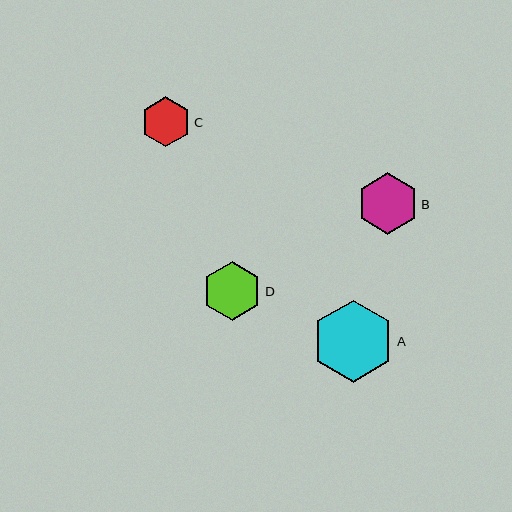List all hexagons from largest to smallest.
From largest to smallest: A, B, D, C.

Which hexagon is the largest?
Hexagon A is the largest with a size of approximately 82 pixels.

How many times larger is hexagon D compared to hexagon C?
Hexagon D is approximately 1.2 times the size of hexagon C.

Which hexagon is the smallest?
Hexagon C is the smallest with a size of approximately 50 pixels.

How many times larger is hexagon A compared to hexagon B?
Hexagon A is approximately 1.3 times the size of hexagon B.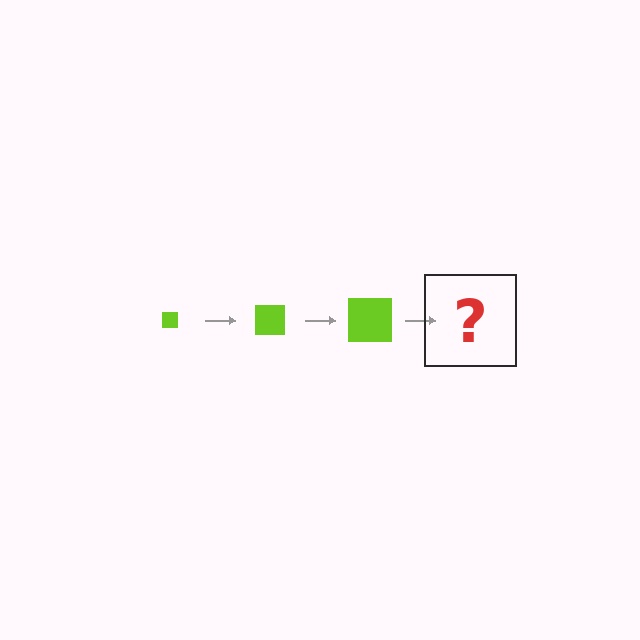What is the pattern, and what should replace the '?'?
The pattern is that the square gets progressively larger each step. The '?' should be a lime square, larger than the previous one.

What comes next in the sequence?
The next element should be a lime square, larger than the previous one.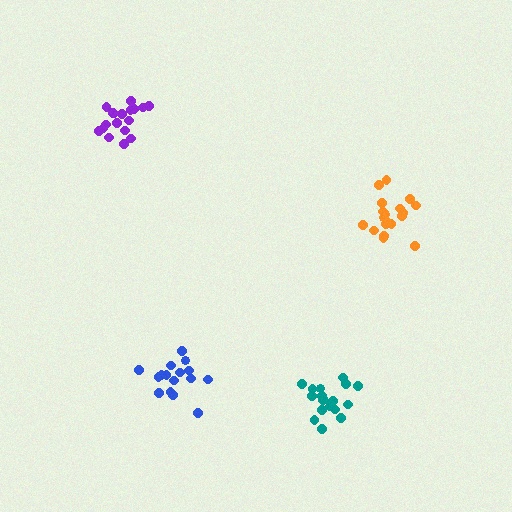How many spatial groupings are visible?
There are 4 spatial groupings.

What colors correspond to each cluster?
The clusters are colored: purple, teal, blue, orange.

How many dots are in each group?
Group 1: 18 dots, Group 2: 19 dots, Group 3: 16 dots, Group 4: 19 dots (72 total).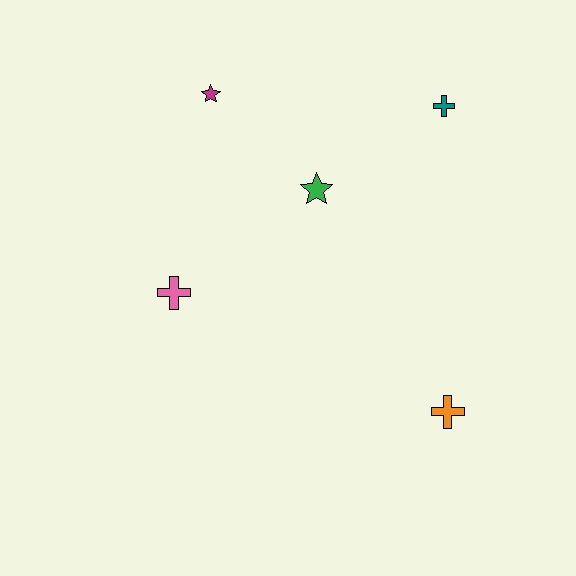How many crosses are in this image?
There are 3 crosses.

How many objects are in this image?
There are 5 objects.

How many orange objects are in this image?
There is 1 orange object.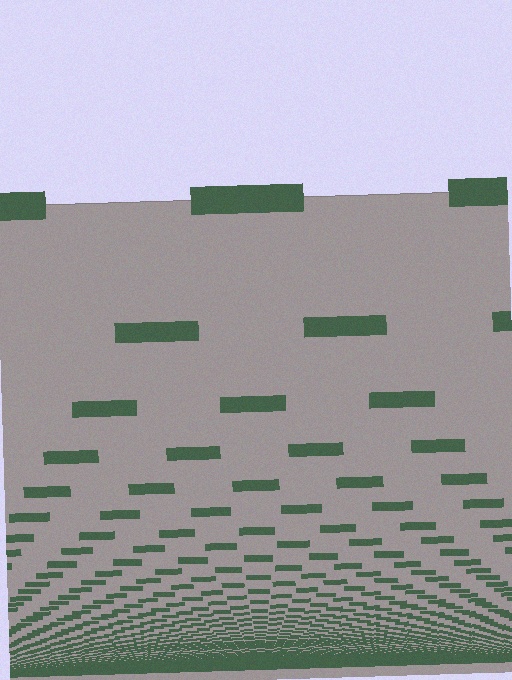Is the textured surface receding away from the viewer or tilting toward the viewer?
The surface appears to tilt toward the viewer. Texture elements get larger and sparser toward the top.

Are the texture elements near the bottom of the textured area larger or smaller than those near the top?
Smaller. The gradient is inverted — elements near the bottom are smaller and denser.